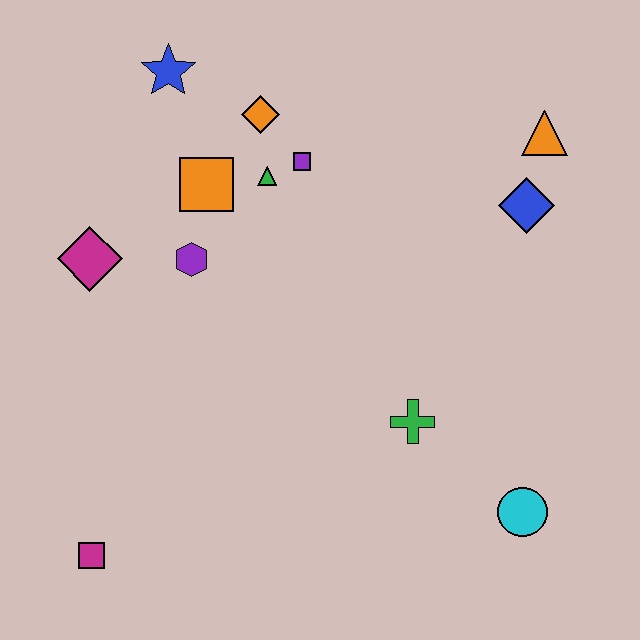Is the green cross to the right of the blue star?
Yes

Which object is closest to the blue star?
The orange diamond is closest to the blue star.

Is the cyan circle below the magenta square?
No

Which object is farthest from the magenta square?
The orange triangle is farthest from the magenta square.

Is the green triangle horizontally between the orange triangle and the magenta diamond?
Yes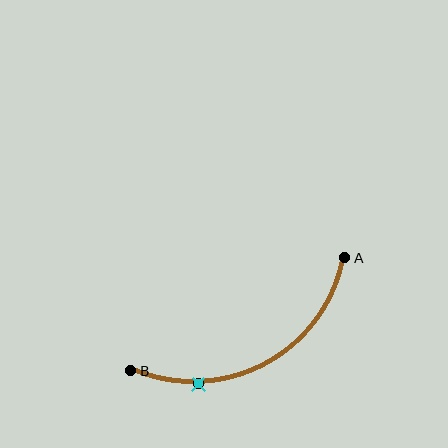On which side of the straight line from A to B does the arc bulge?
The arc bulges below the straight line connecting A and B.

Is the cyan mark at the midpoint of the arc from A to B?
No. The cyan mark lies on the arc but is closer to endpoint B. The arc midpoint would be at the point on the curve equidistant along the arc from both A and B.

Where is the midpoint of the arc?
The arc midpoint is the point on the curve farthest from the straight line joining A and B. It sits below that line.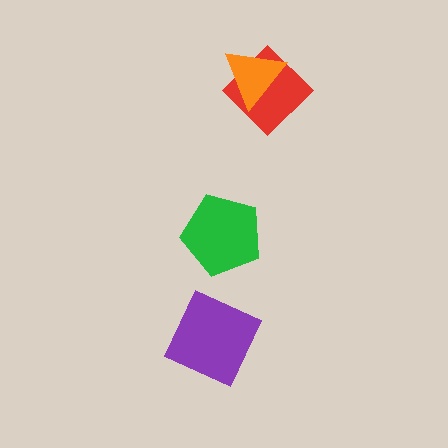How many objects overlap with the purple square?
0 objects overlap with the purple square.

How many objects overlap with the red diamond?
1 object overlaps with the red diamond.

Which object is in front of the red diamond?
The orange triangle is in front of the red diamond.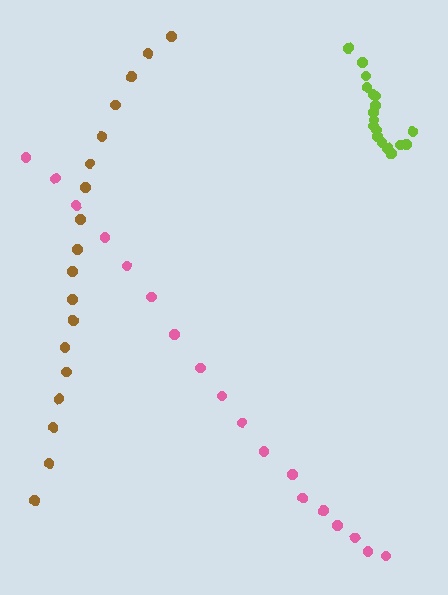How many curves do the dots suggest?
There are 3 distinct paths.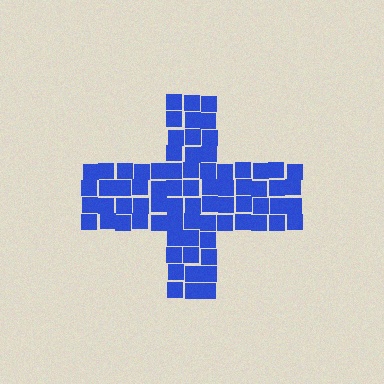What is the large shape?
The large shape is a cross.